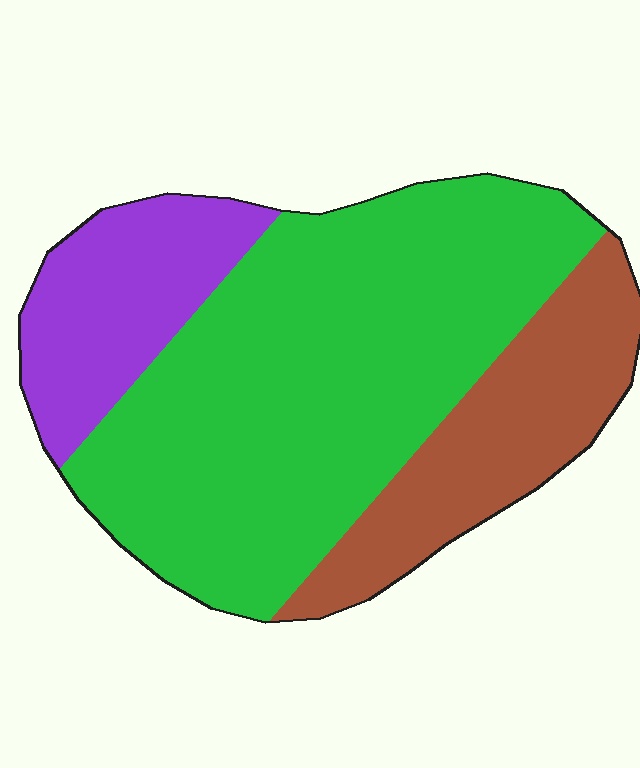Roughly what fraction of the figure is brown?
Brown takes up about one fifth (1/5) of the figure.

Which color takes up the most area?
Green, at roughly 60%.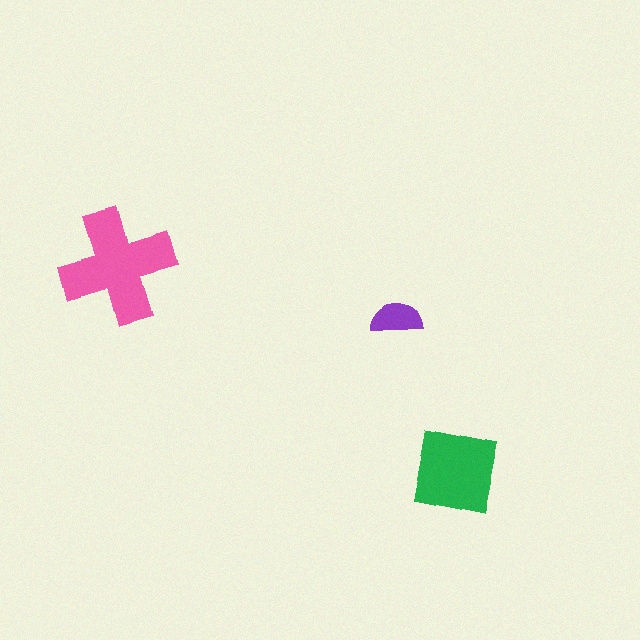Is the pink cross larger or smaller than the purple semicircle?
Larger.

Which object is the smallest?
The purple semicircle.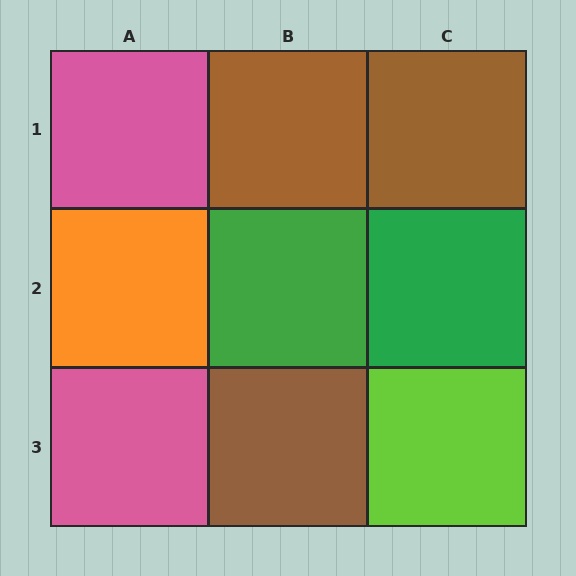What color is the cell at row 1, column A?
Pink.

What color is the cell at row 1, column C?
Brown.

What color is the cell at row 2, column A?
Orange.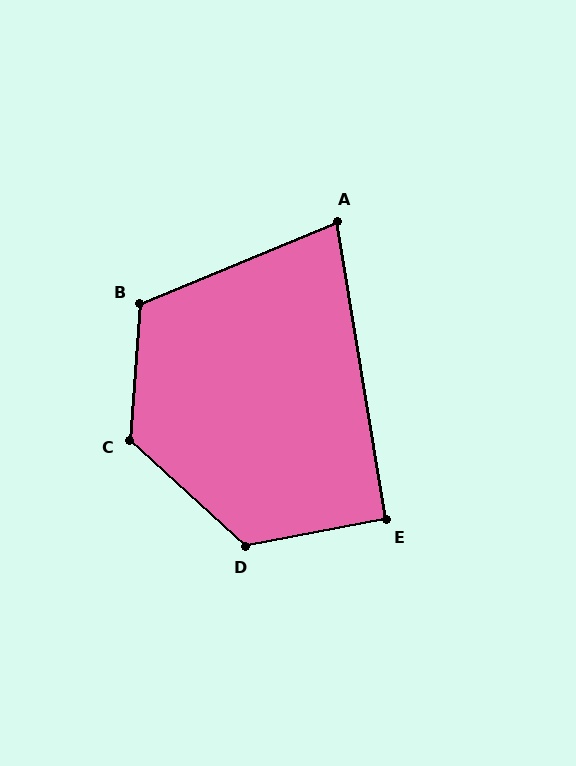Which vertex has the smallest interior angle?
A, at approximately 77 degrees.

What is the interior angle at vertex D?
Approximately 127 degrees (obtuse).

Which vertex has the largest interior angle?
C, at approximately 128 degrees.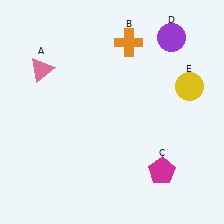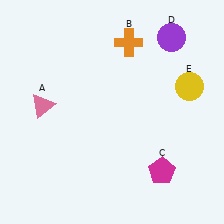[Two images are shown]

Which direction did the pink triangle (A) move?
The pink triangle (A) moved down.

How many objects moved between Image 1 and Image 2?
1 object moved between the two images.